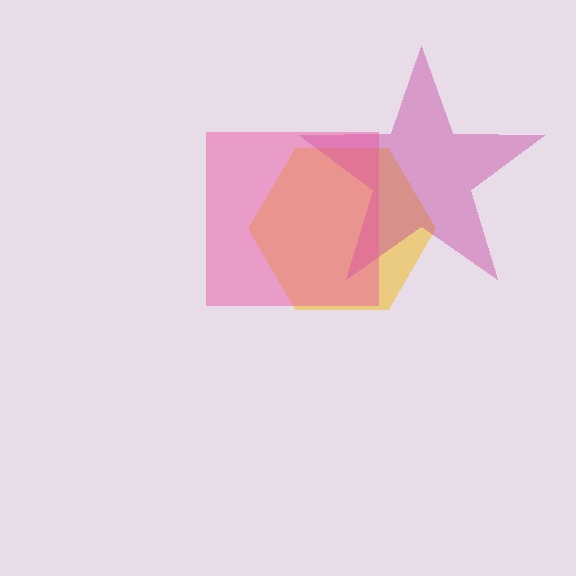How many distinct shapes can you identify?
There are 3 distinct shapes: a yellow hexagon, a magenta star, a pink square.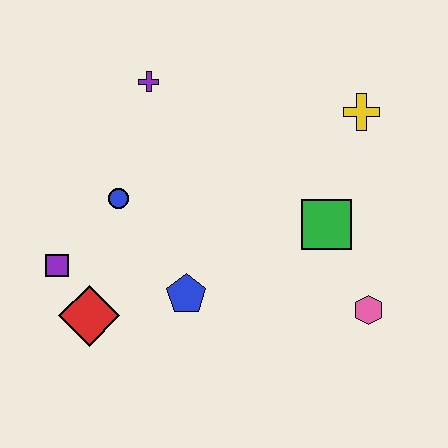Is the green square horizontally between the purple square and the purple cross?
No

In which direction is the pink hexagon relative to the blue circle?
The pink hexagon is to the right of the blue circle.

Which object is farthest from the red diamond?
The yellow cross is farthest from the red diamond.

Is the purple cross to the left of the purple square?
No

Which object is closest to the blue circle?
The purple square is closest to the blue circle.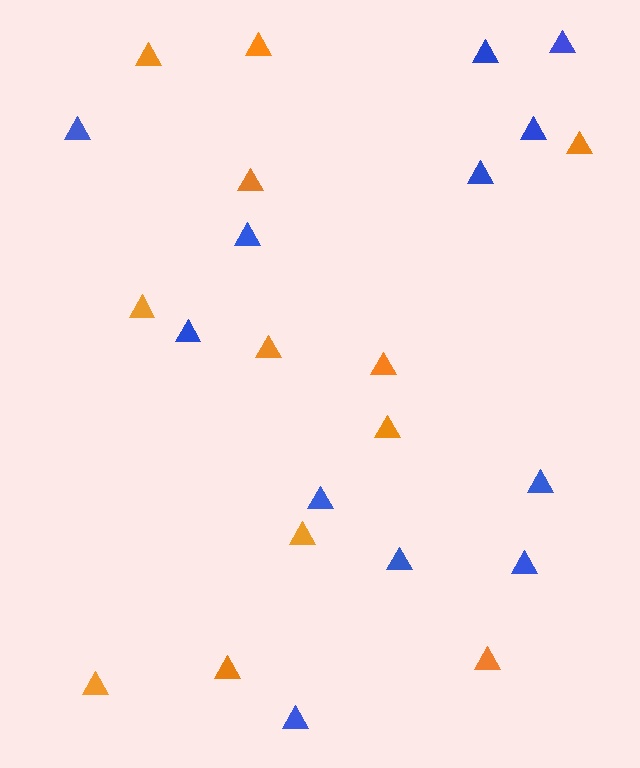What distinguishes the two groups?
There are 2 groups: one group of orange triangles (12) and one group of blue triangles (12).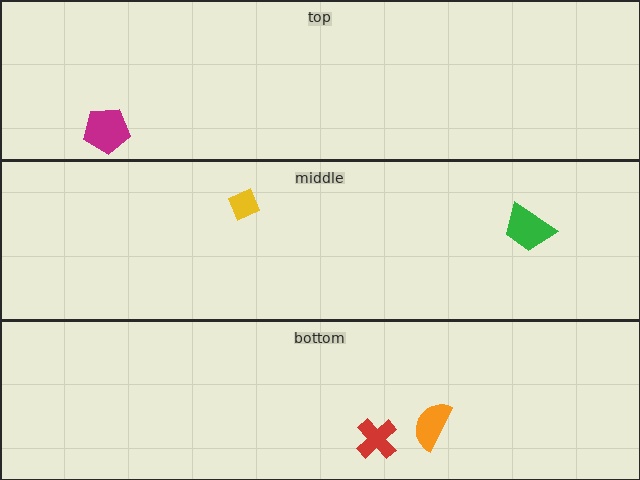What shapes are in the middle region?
The yellow diamond, the green trapezoid.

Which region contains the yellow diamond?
The middle region.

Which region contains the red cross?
The bottom region.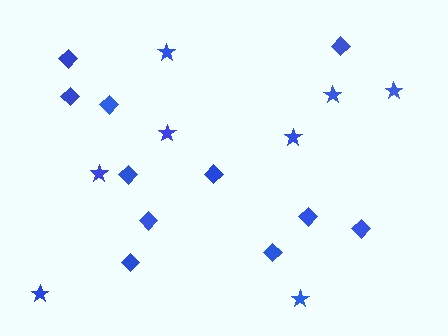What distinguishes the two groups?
There are 2 groups: one group of diamonds (11) and one group of stars (8).